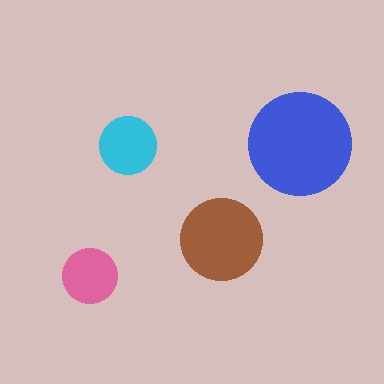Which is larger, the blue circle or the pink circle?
The blue one.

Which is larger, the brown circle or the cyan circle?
The brown one.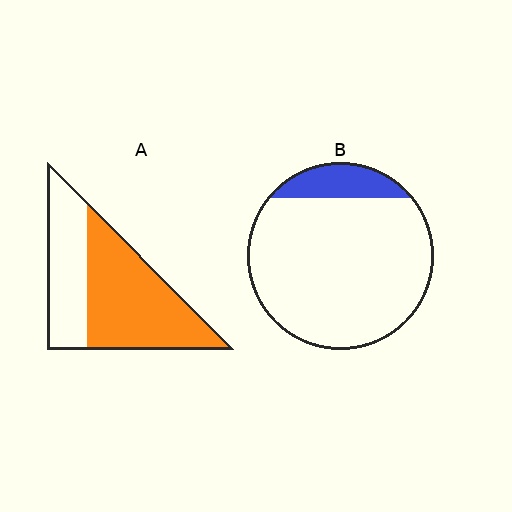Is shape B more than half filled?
No.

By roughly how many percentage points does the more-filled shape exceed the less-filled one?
By roughly 50 percentage points (A over B).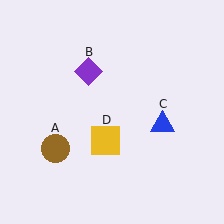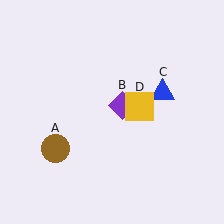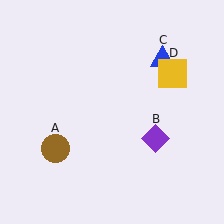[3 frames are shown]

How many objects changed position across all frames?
3 objects changed position: purple diamond (object B), blue triangle (object C), yellow square (object D).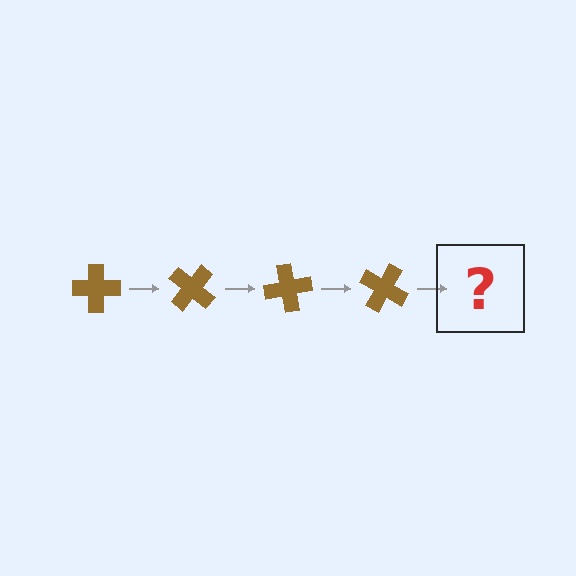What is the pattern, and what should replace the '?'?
The pattern is that the cross rotates 40 degrees each step. The '?' should be a brown cross rotated 160 degrees.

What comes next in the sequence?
The next element should be a brown cross rotated 160 degrees.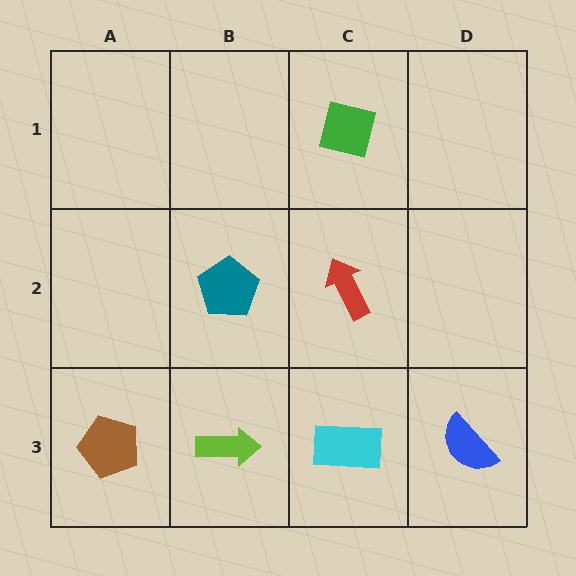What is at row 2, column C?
A red arrow.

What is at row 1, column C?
A green square.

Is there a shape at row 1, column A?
No, that cell is empty.